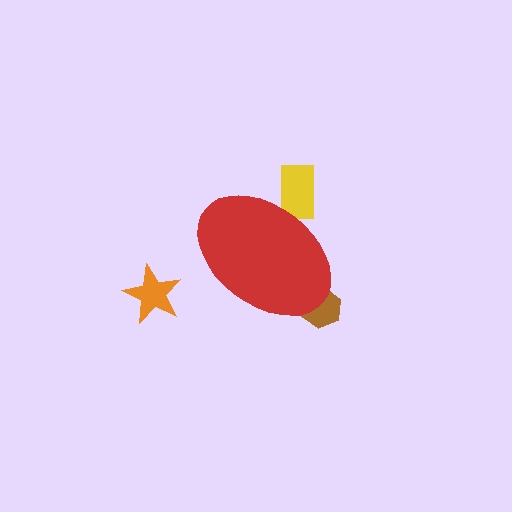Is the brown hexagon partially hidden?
Yes, the brown hexagon is partially hidden behind the red ellipse.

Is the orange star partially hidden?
No, the orange star is fully visible.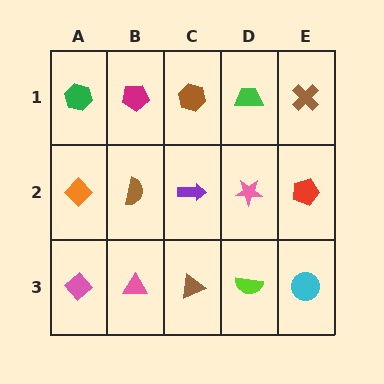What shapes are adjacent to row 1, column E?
A red pentagon (row 2, column E), a green trapezoid (row 1, column D).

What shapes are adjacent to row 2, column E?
A brown cross (row 1, column E), a cyan circle (row 3, column E), a pink star (row 2, column D).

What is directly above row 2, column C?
A brown hexagon.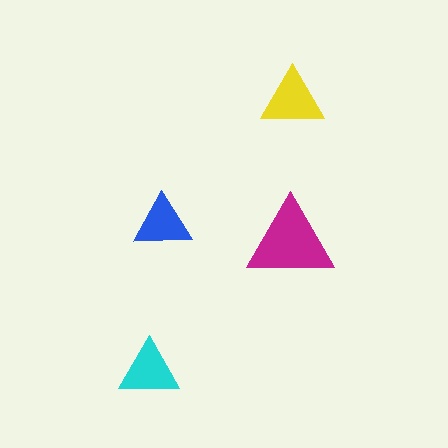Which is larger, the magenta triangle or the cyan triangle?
The magenta one.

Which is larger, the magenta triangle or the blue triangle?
The magenta one.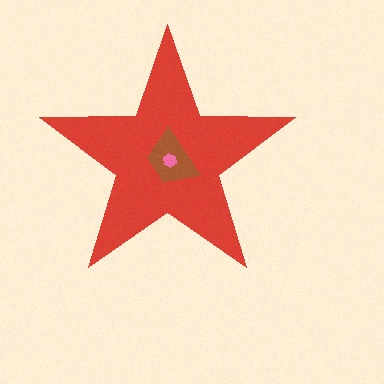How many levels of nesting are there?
3.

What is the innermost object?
The pink hexagon.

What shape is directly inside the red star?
The brown trapezoid.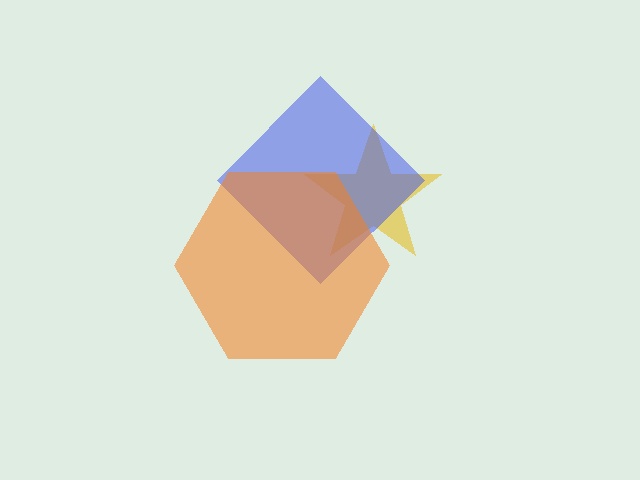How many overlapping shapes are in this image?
There are 3 overlapping shapes in the image.